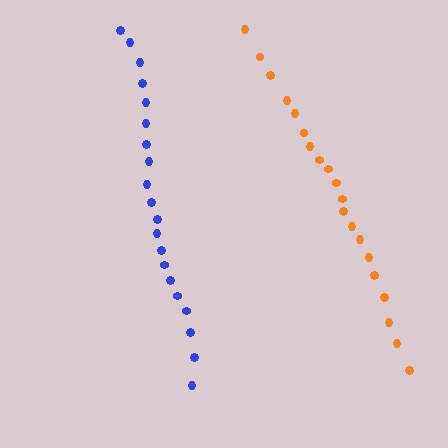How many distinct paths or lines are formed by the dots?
There are 2 distinct paths.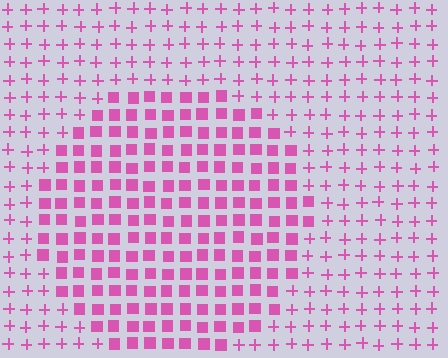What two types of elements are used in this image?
The image uses squares inside the circle region and plus signs outside it.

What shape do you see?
I see a circle.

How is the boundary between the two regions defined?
The boundary is defined by a change in element shape: squares inside vs. plus signs outside. All elements share the same color and spacing.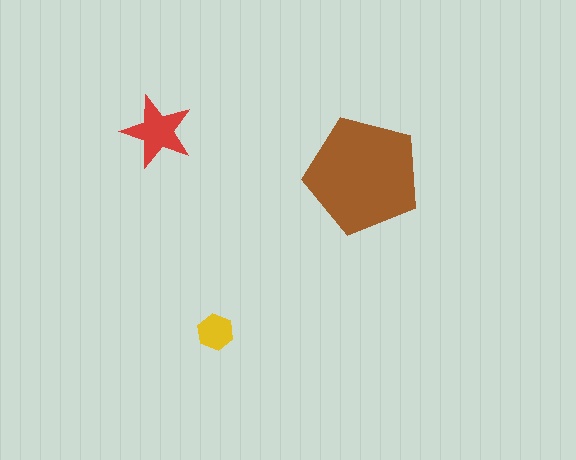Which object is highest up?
The red star is topmost.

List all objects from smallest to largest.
The yellow hexagon, the red star, the brown pentagon.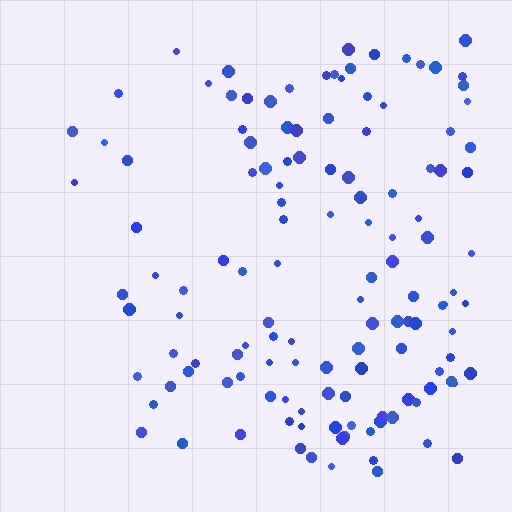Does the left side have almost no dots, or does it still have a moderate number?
Still a moderate number, just noticeably fewer than the right.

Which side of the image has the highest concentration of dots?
The right.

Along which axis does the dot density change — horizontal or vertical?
Horizontal.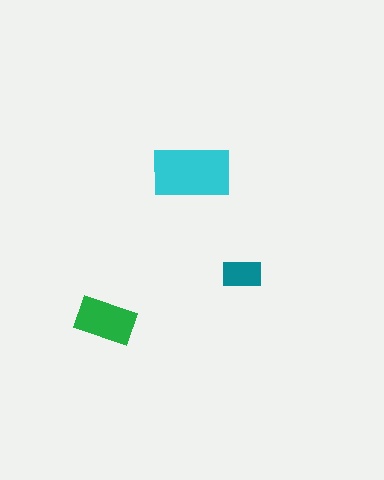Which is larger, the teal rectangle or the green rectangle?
The green one.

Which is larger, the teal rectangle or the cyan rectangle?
The cyan one.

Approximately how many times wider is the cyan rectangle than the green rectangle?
About 1.5 times wider.